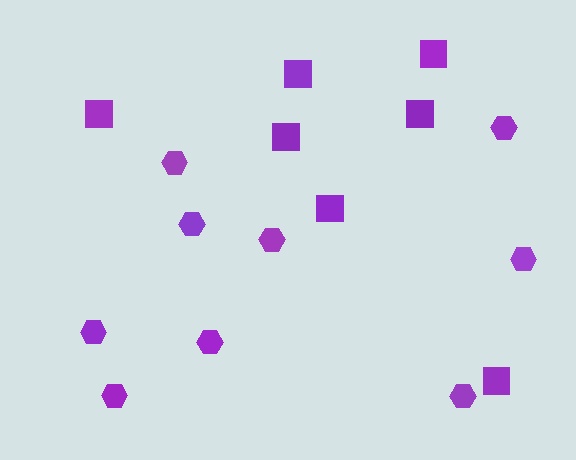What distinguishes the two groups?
There are 2 groups: one group of squares (7) and one group of hexagons (9).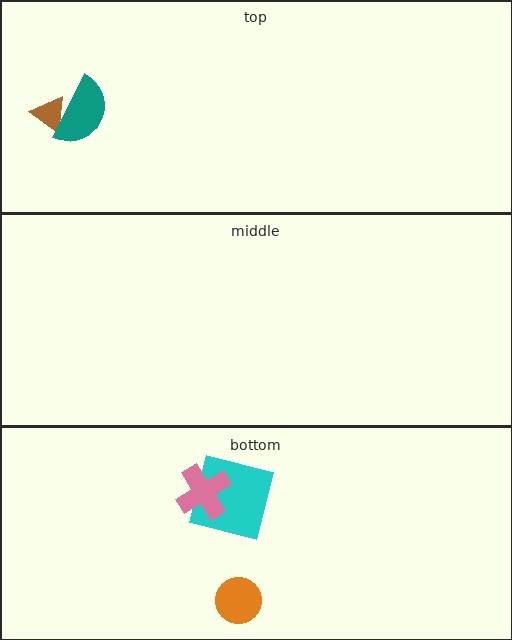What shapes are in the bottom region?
The cyan square, the orange circle, the pink cross.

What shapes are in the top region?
The brown triangle, the teal semicircle.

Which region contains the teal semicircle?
The top region.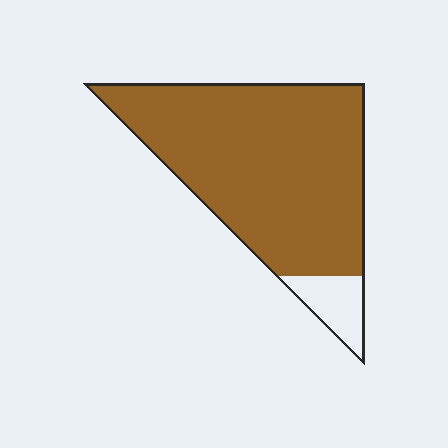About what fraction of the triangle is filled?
About nine tenths (9/10).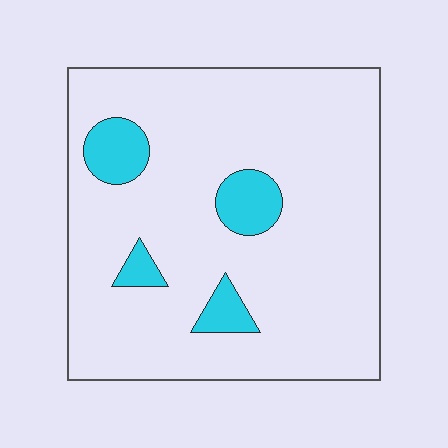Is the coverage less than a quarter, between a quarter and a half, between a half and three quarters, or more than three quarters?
Less than a quarter.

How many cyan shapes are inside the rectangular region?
4.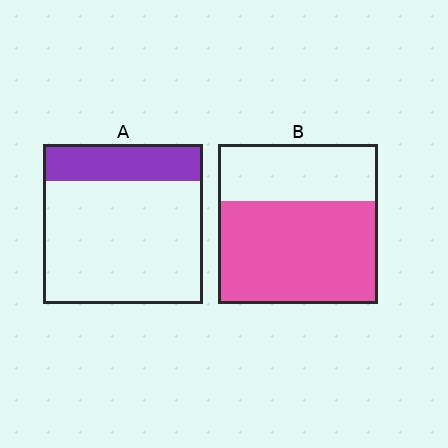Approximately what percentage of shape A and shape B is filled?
A is approximately 25% and B is approximately 65%.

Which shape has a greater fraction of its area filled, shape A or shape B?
Shape B.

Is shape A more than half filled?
No.